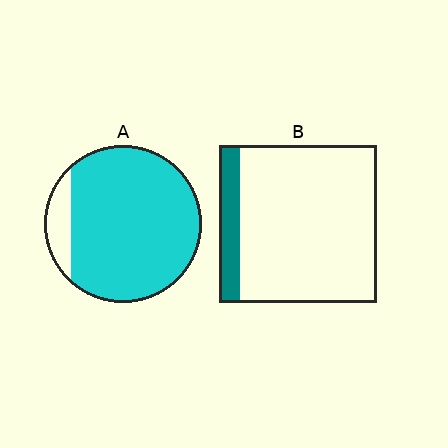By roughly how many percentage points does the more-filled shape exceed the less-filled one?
By roughly 75 percentage points (A over B).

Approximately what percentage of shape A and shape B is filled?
A is approximately 90% and B is approximately 15%.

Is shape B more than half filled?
No.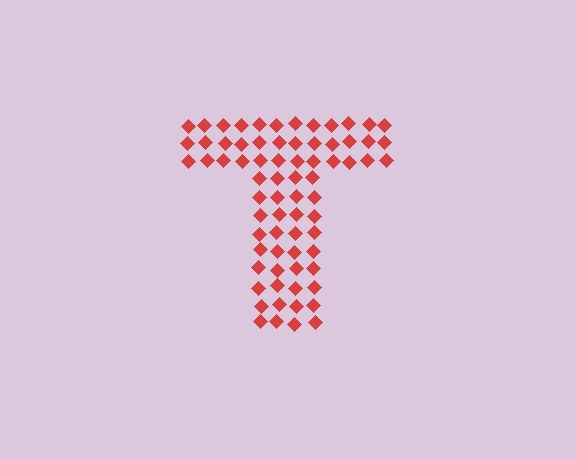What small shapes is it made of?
It is made of small diamonds.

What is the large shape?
The large shape is the letter T.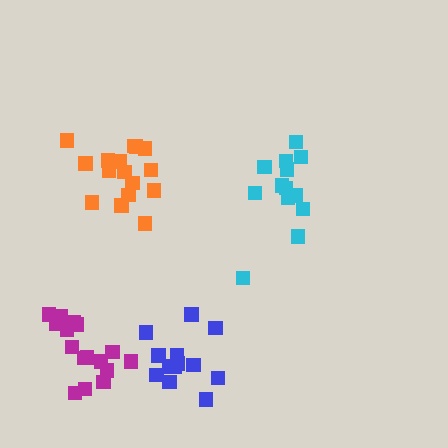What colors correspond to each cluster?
The clusters are colored: cyan, magenta, blue, orange.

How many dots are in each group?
Group 1: 14 dots, Group 2: 17 dots, Group 3: 13 dots, Group 4: 16 dots (60 total).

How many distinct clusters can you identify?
There are 4 distinct clusters.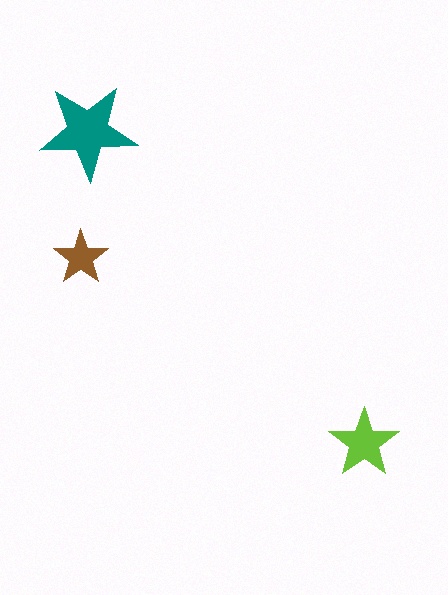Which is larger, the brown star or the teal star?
The teal one.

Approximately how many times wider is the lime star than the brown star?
About 1.5 times wider.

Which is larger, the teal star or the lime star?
The teal one.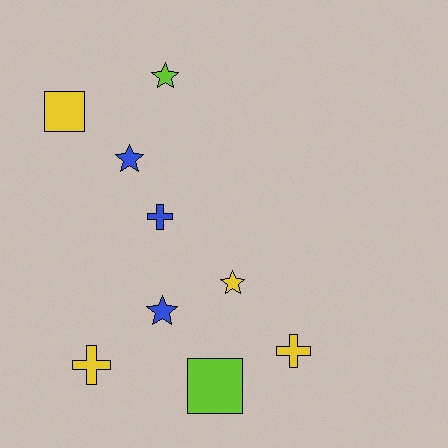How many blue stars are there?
There are 2 blue stars.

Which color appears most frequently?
Yellow, with 4 objects.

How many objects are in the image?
There are 9 objects.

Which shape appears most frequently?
Star, with 4 objects.